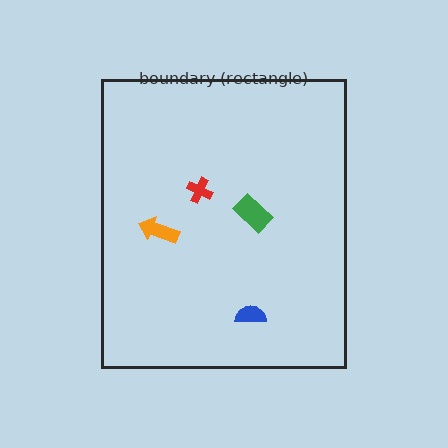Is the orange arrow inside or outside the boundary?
Inside.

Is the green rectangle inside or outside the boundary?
Inside.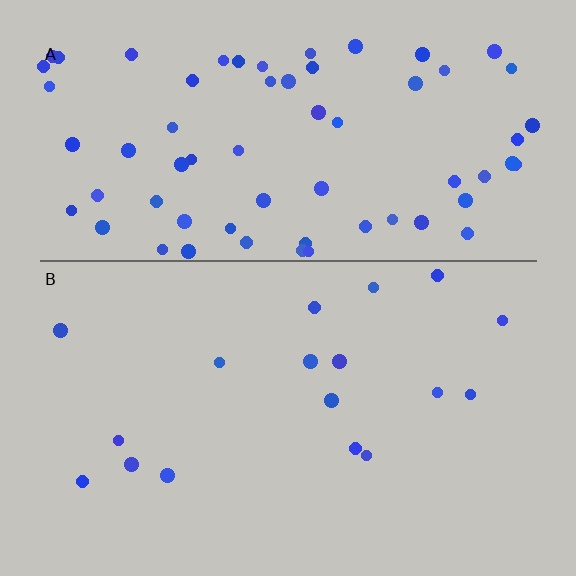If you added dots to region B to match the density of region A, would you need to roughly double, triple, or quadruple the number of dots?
Approximately quadruple.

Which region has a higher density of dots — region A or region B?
A (the top).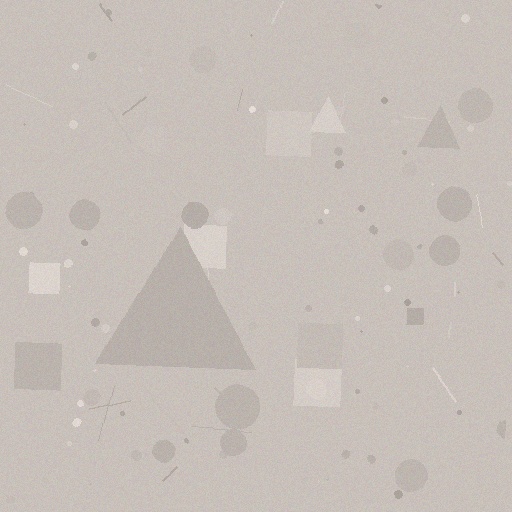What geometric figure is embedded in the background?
A triangle is embedded in the background.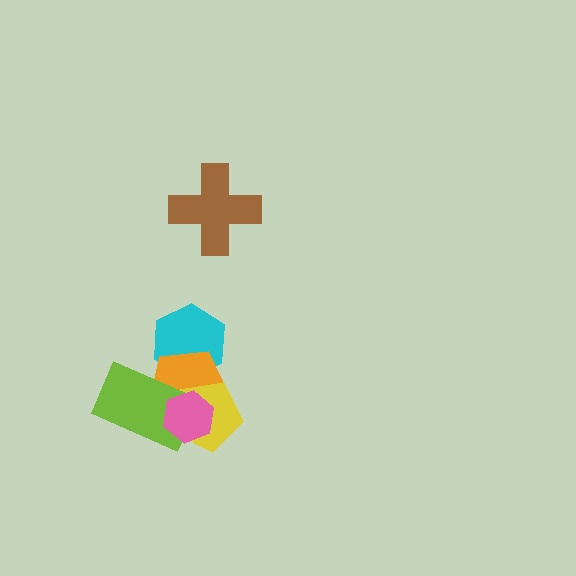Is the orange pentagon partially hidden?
Yes, it is partially covered by another shape.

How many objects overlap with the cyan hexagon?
1 object overlaps with the cyan hexagon.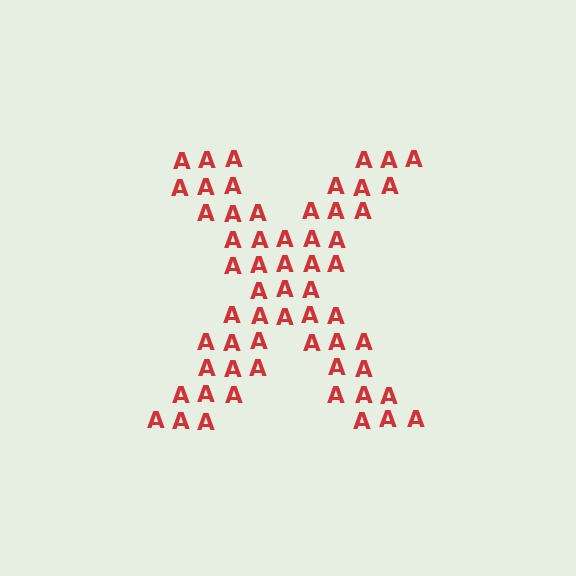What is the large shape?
The large shape is the letter X.